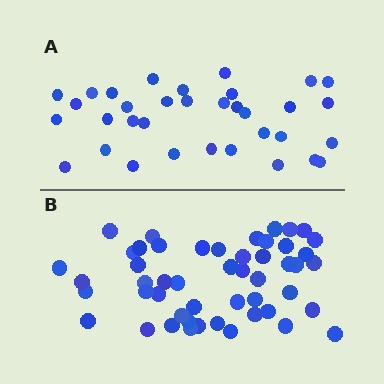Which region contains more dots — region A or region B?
Region B (the bottom region) has more dots.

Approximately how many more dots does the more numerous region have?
Region B has approximately 15 more dots than region A.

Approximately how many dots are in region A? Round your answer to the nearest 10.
About 30 dots. (The exact count is 34, which rounds to 30.)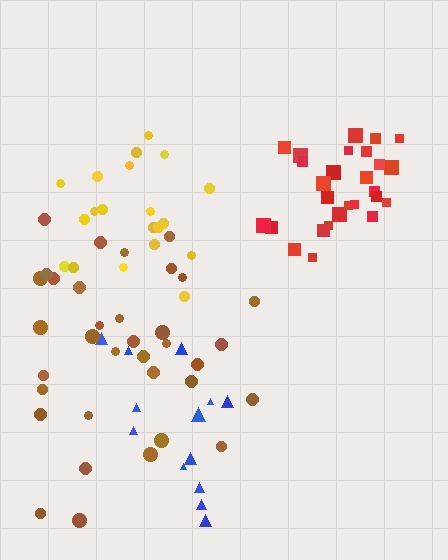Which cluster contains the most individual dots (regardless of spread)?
Brown (35).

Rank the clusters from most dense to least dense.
red, yellow, brown, blue.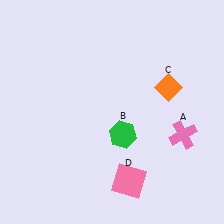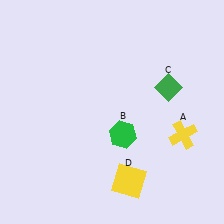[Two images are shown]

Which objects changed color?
A changed from pink to yellow. C changed from orange to green. D changed from pink to yellow.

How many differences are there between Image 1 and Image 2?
There are 3 differences between the two images.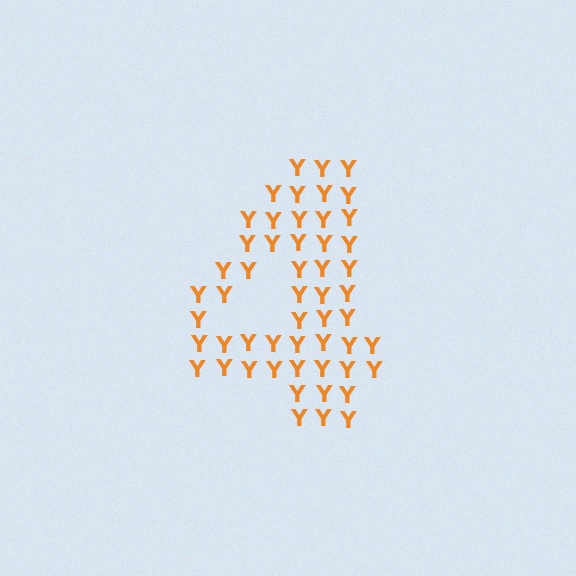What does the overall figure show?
The overall figure shows the digit 4.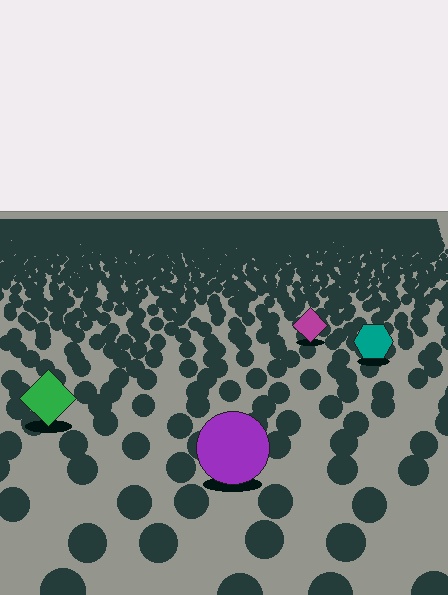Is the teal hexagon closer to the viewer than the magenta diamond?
Yes. The teal hexagon is closer — you can tell from the texture gradient: the ground texture is coarser near it.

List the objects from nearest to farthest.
From nearest to farthest: the purple circle, the green diamond, the teal hexagon, the magenta diamond.